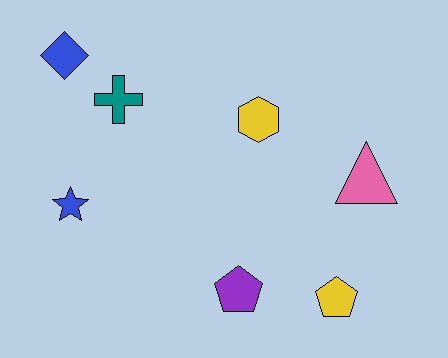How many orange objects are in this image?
There are no orange objects.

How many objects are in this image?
There are 7 objects.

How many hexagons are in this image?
There is 1 hexagon.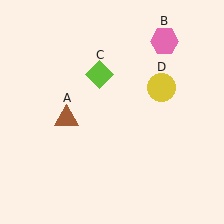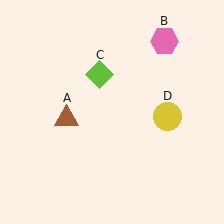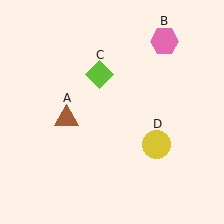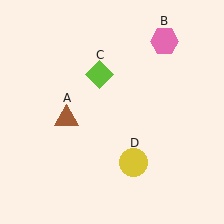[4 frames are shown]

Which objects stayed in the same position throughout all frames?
Brown triangle (object A) and pink hexagon (object B) and lime diamond (object C) remained stationary.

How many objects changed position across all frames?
1 object changed position: yellow circle (object D).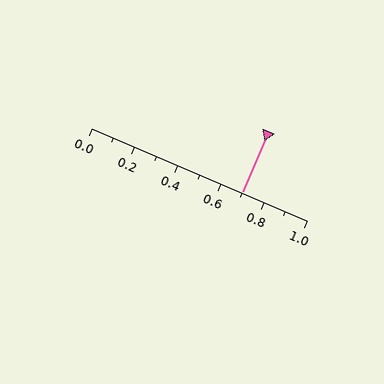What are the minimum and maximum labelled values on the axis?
The axis runs from 0.0 to 1.0.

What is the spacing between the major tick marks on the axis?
The major ticks are spaced 0.2 apart.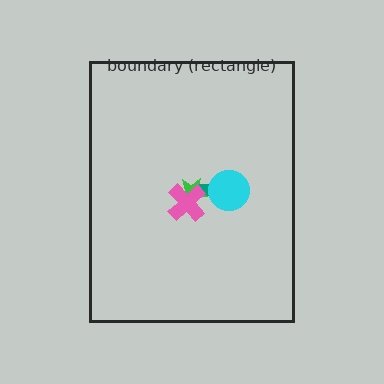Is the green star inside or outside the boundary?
Inside.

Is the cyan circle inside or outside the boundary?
Inside.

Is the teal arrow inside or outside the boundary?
Inside.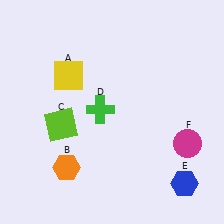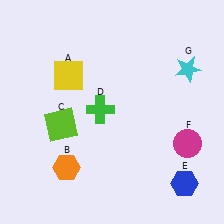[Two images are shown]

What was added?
A cyan star (G) was added in Image 2.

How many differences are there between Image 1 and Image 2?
There is 1 difference between the two images.